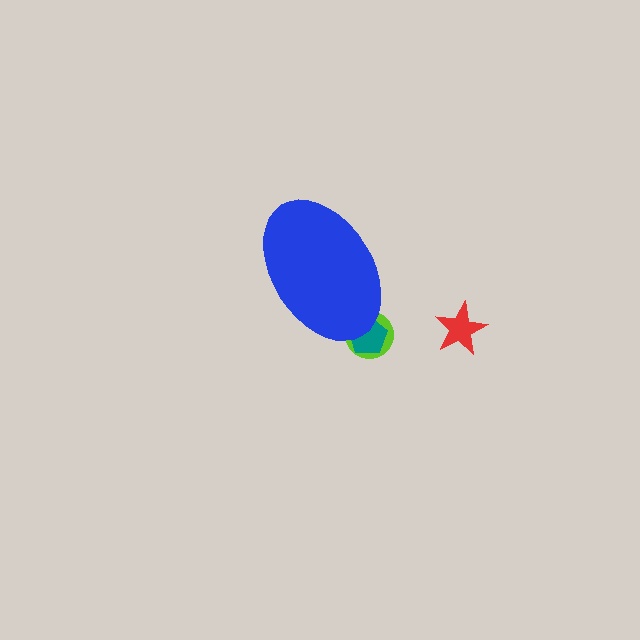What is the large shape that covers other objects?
A blue ellipse.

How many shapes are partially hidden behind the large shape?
2 shapes are partially hidden.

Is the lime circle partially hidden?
Yes, the lime circle is partially hidden behind the blue ellipse.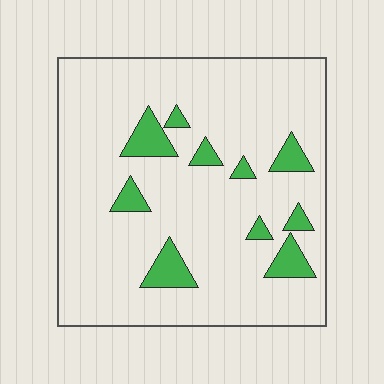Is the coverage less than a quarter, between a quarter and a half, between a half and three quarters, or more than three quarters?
Less than a quarter.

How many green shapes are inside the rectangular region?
10.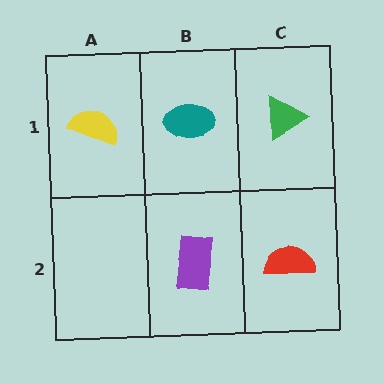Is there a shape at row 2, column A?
No, that cell is empty.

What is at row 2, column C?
A red semicircle.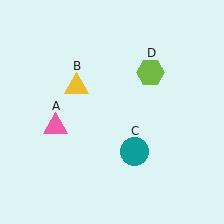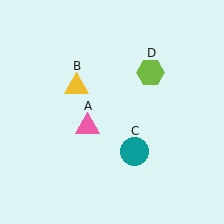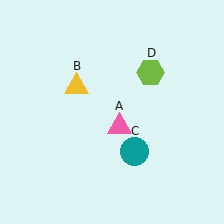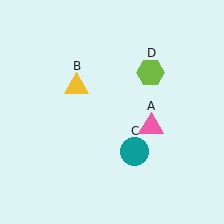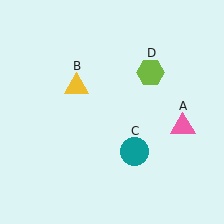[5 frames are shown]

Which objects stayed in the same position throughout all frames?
Yellow triangle (object B) and teal circle (object C) and lime hexagon (object D) remained stationary.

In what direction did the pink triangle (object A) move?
The pink triangle (object A) moved right.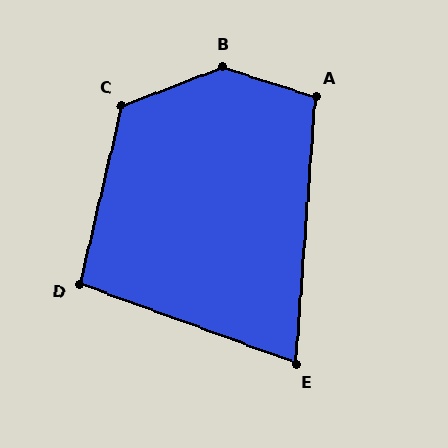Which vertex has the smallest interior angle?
E, at approximately 74 degrees.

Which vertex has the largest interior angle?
B, at approximately 142 degrees.